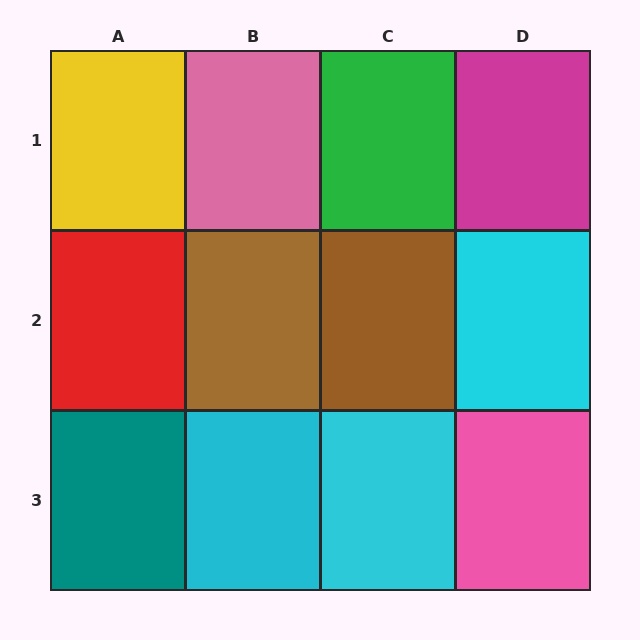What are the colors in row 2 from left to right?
Red, brown, brown, cyan.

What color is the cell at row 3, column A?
Teal.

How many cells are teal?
1 cell is teal.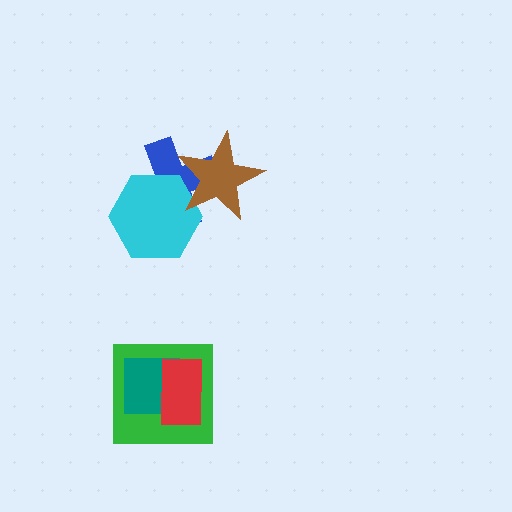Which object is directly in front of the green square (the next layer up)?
The teal square is directly in front of the green square.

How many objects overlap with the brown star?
2 objects overlap with the brown star.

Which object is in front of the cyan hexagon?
The brown star is in front of the cyan hexagon.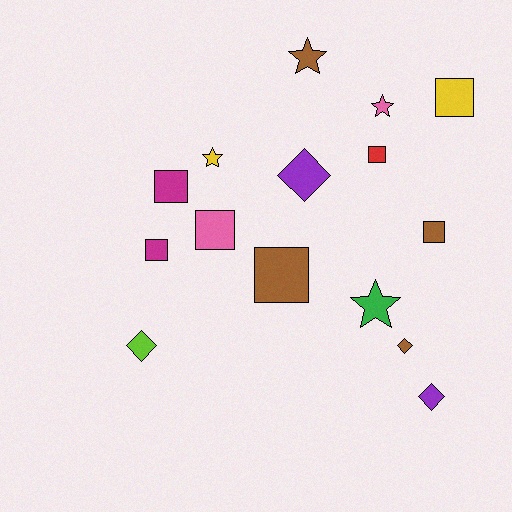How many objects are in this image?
There are 15 objects.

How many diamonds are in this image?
There are 4 diamonds.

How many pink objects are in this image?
There are 2 pink objects.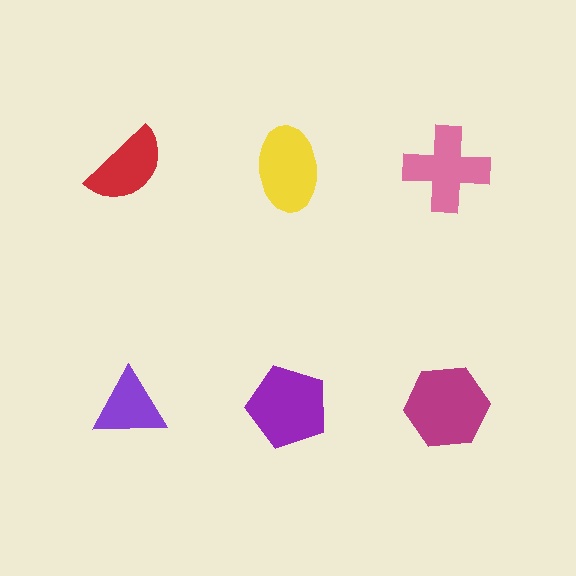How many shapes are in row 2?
3 shapes.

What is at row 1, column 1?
A red semicircle.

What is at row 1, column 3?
A pink cross.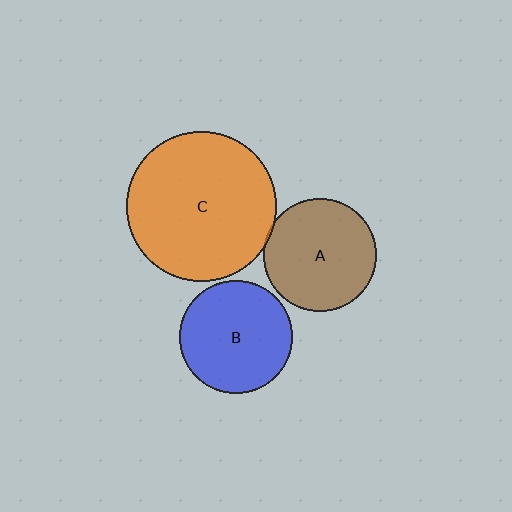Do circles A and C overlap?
Yes.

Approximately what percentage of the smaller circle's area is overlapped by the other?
Approximately 5%.